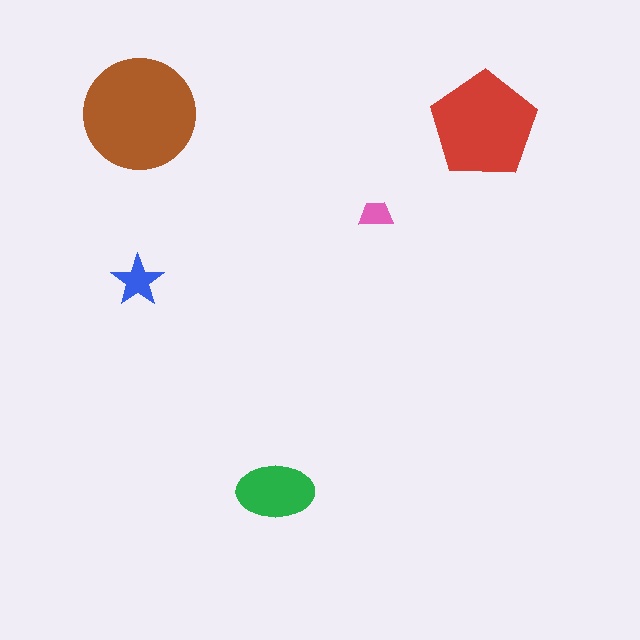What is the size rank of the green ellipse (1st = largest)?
3rd.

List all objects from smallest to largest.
The pink trapezoid, the blue star, the green ellipse, the red pentagon, the brown circle.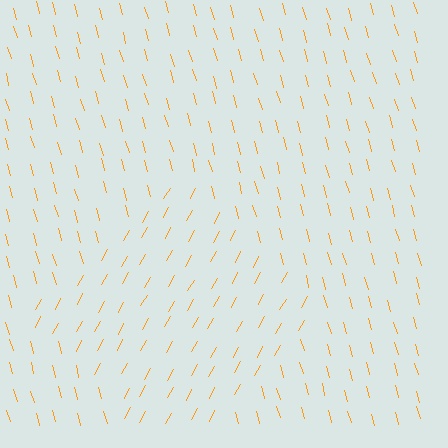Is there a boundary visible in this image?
Yes, there is a texture boundary formed by a change in line orientation.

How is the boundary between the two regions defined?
The boundary is defined purely by a change in line orientation (approximately 45 degrees difference). All lines are the same color and thickness.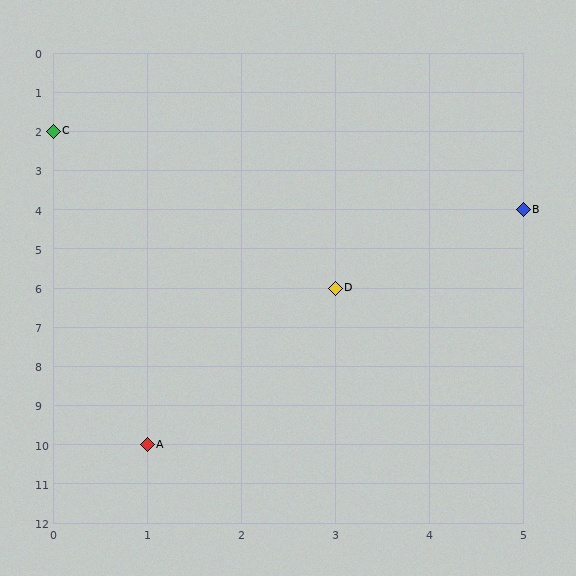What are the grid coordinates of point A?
Point A is at grid coordinates (1, 10).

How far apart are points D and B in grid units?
Points D and B are 2 columns and 2 rows apart (about 2.8 grid units diagonally).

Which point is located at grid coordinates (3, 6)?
Point D is at (3, 6).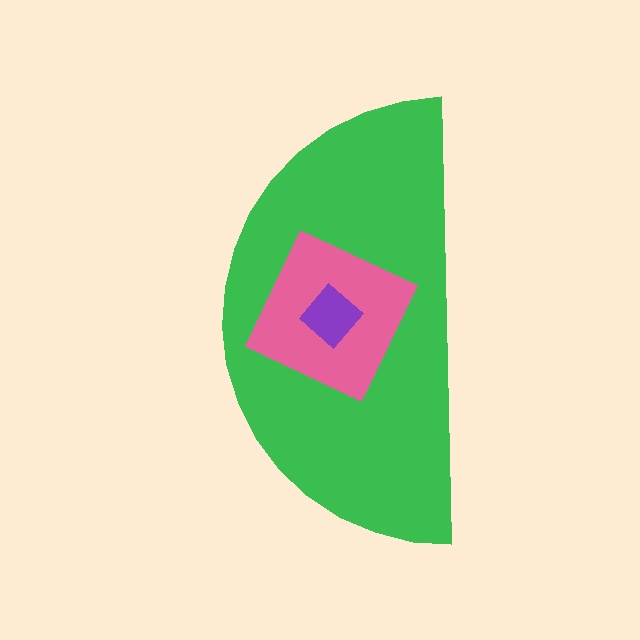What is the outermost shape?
The green semicircle.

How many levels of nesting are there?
3.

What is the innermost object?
The purple diamond.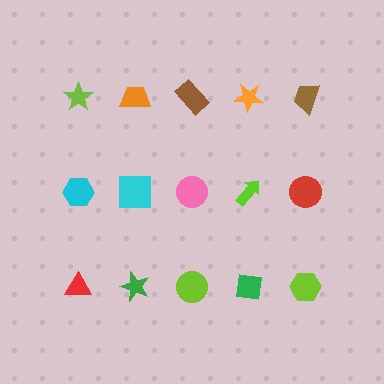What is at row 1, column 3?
A brown rectangle.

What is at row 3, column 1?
A red triangle.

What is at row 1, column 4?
An orange star.